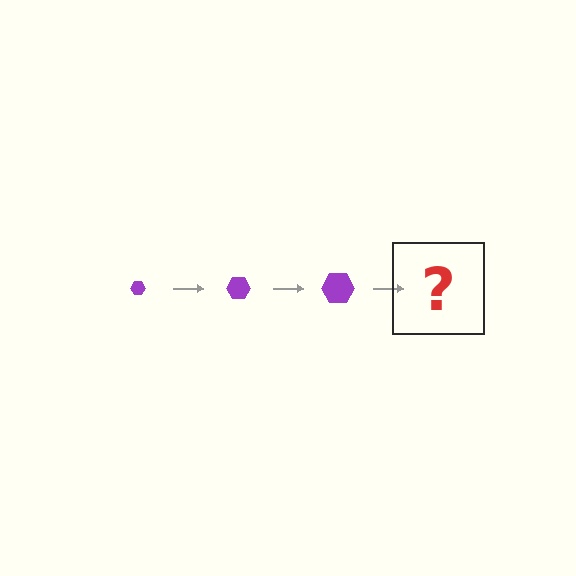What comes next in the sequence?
The next element should be a purple hexagon, larger than the previous one.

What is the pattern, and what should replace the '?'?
The pattern is that the hexagon gets progressively larger each step. The '?' should be a purple hexagon, larger than the previous one.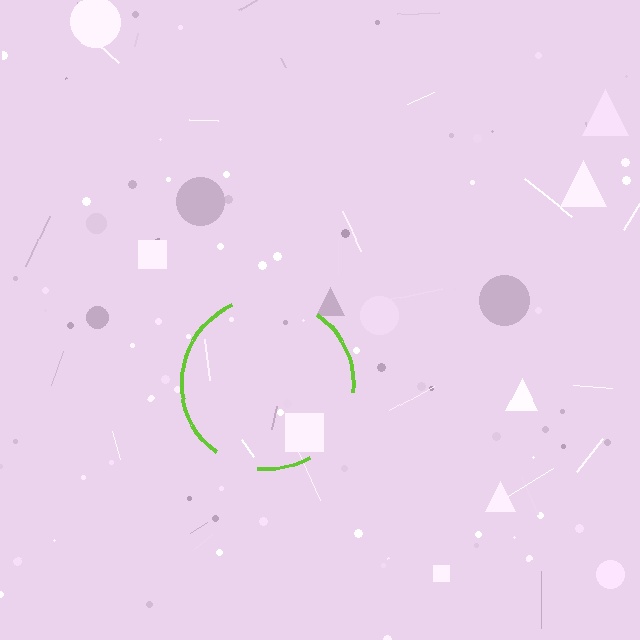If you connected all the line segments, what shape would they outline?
They would outline a circle.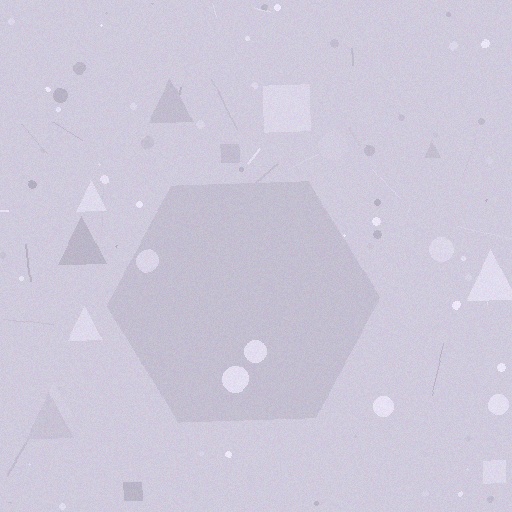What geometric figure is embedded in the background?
A hexagon is embedded in the background.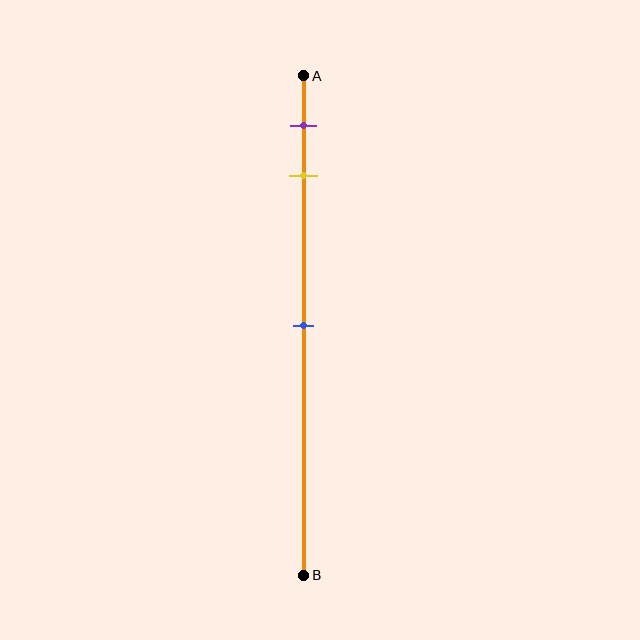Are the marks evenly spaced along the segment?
No, the marks are not evenly spaced.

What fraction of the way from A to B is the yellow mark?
The yellow mark is approximately 20% (0.2) of the way from A to B.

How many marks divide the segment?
There are 3 marks dividing the segment.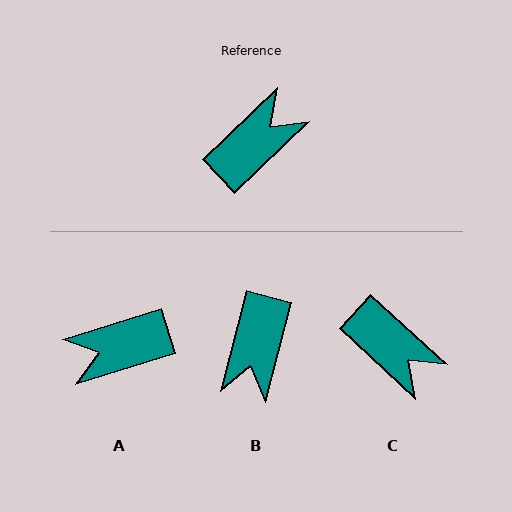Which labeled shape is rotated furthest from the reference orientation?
A, about 153 degrees away.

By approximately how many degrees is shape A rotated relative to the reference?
Approximately 153 degrees counter-clockwise.